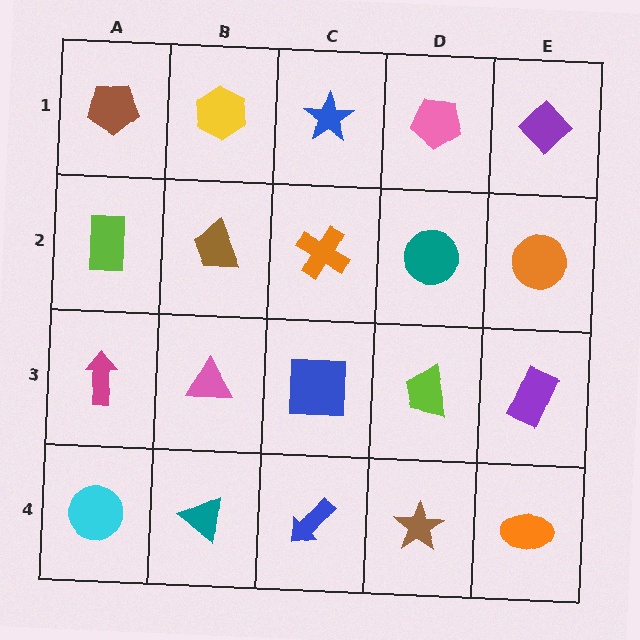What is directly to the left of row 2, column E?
A teal circle.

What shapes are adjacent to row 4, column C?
A blue square (row 3, column C), a teal triangle (row 4, column B), a brown star (row 4, column D).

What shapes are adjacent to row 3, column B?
A brown trapezoid (row 2, column B), a teal triangle (row 4, column B), a magenta arrow (row 3, column A), a blue square (row 3, column C).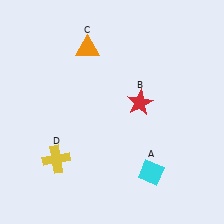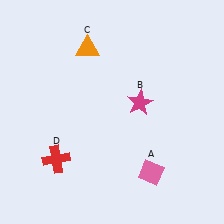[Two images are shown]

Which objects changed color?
A changed from cyan to pink. B changed from red to magenta. D changed from yellow to red.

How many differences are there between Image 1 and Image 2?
There are 3 differences between the two images.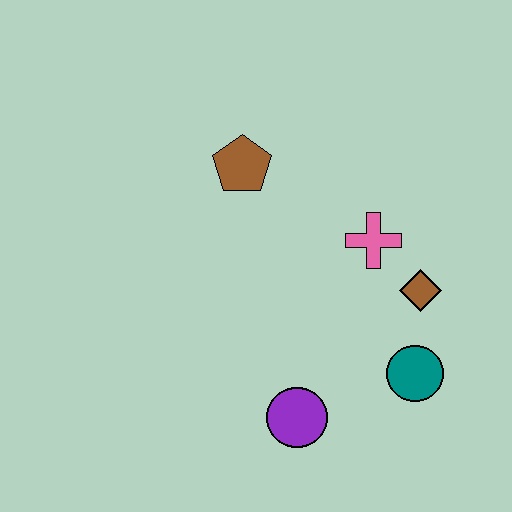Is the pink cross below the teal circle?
No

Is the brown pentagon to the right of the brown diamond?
No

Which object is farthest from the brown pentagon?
The teal circle is farthest from the brown pentagon.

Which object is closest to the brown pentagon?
The pink cross is closest to the brown pentagon.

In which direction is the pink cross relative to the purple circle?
The pink cross is above the purple circle.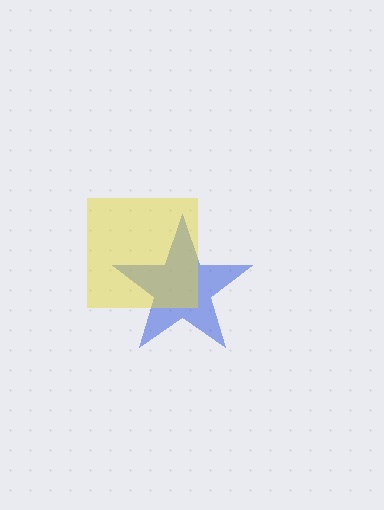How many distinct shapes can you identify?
There are 2 distinct shapes: a blue star, a yellow square.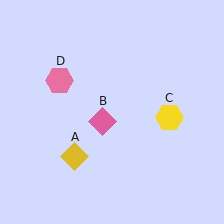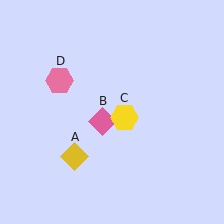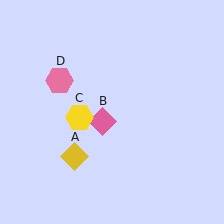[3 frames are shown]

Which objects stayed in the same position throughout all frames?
Yellow diamond (object A) and pink diamond (object B) and pink hexagon (object D) remained stationary.